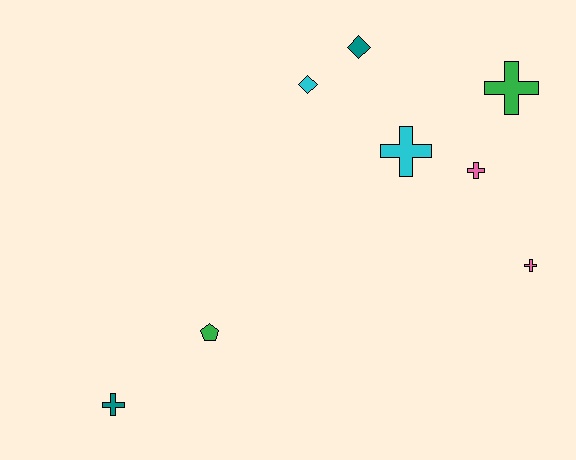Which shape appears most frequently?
Cross, with 5 objects.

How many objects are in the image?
There are 8 objects.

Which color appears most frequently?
Teal, with 2 objects.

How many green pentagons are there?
There is 1 green pentagon.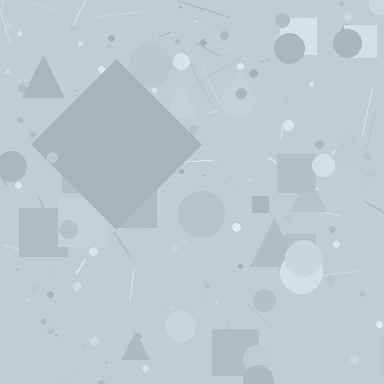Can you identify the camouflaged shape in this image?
The camouflaged shape is a diamond.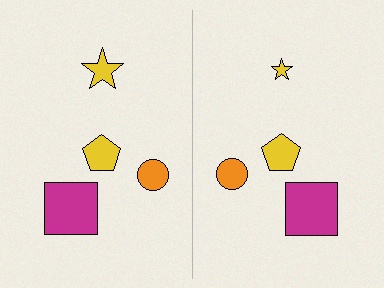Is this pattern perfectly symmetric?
No, the pattern is not perfectly symmetric. The yellow star on the right side has a different size than its mirror counterpart.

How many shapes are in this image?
There are 8 shapes in this image.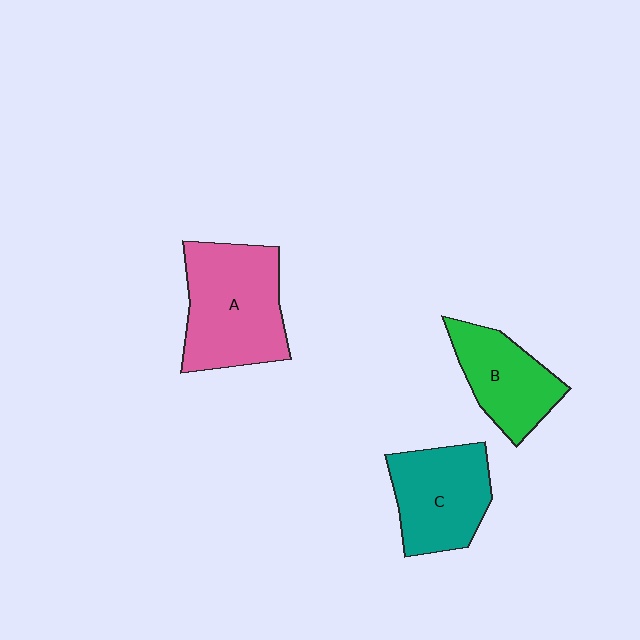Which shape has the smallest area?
Shape B (green).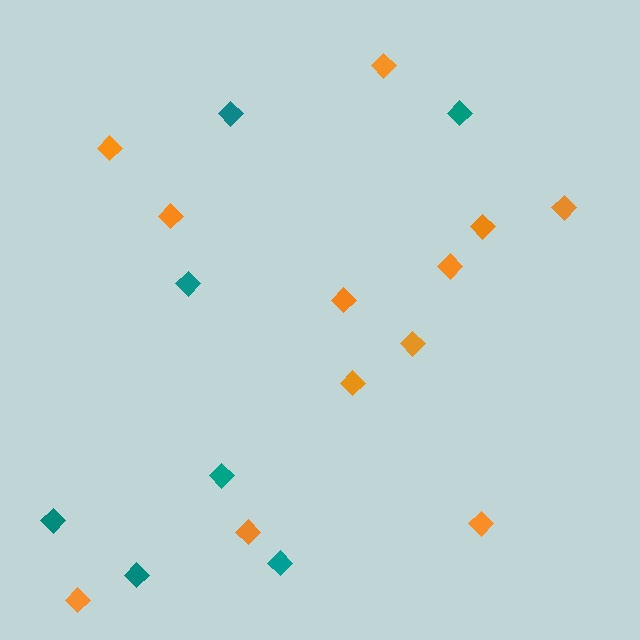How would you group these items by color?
There are 2 groups: one group of teal diamonds (7) and one group of orange diamonds (12).